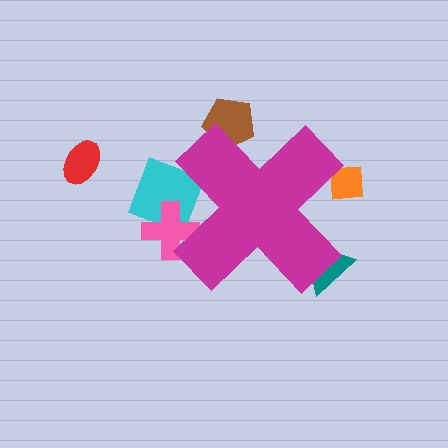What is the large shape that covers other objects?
A magenta cross.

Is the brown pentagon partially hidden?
Yes, the brown pentagon is partially hidden behind the magenta cross.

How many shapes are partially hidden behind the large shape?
5 shapes are partially hidden.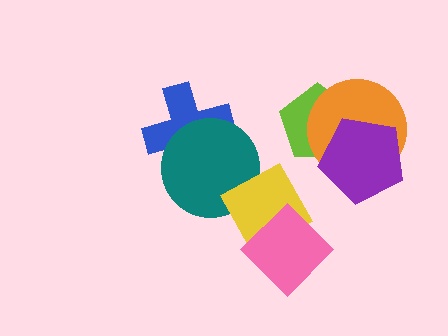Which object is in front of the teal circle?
The yellow square is in front of the teal circle.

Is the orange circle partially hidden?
Yes, it is partially covered by another shape.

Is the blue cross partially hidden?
Yes, it is partially covered by another shape.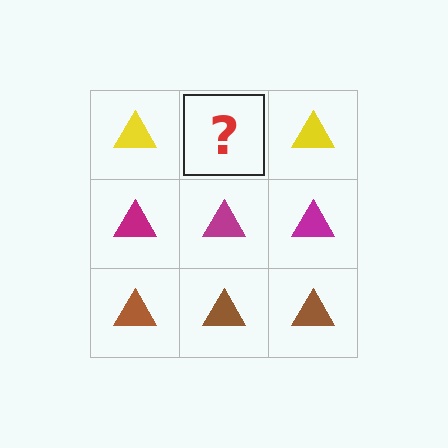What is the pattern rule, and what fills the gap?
The rule is that each row has a consistent color. The gap should be filled with a yellow triangle.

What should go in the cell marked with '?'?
The missing cell should contain a yellow triangle.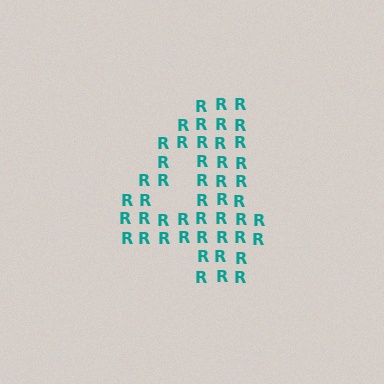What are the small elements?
The small elements are letter R's.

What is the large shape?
The large shape is the digit 4.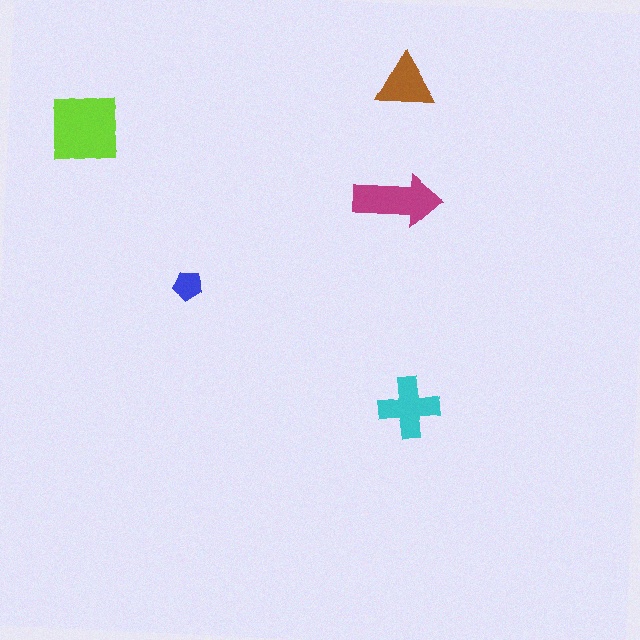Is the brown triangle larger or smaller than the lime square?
Smaller.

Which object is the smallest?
The blue pentagon.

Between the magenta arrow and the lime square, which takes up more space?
The lime square.